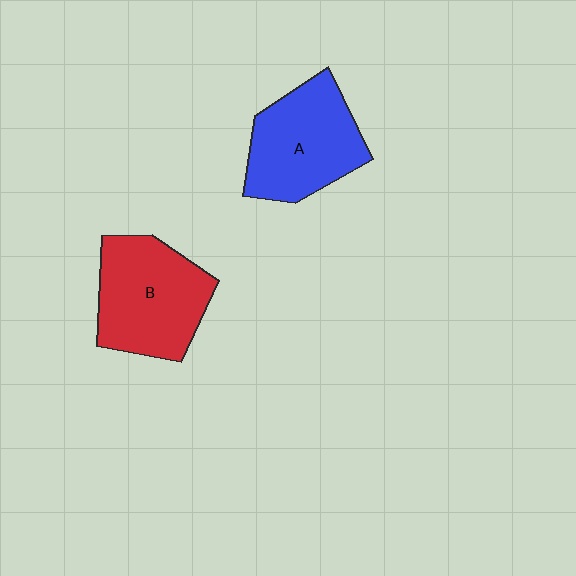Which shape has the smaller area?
Shape A (blue).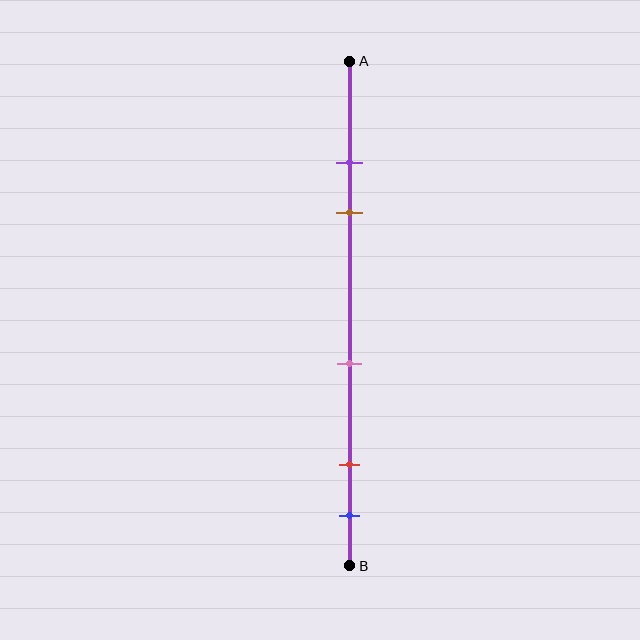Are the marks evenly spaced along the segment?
No, the marks are not evenly spaced.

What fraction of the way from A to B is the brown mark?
The brown mark is approximately 30% (0.3) of the way from A to B.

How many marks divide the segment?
There are 5 marks dividing the segment.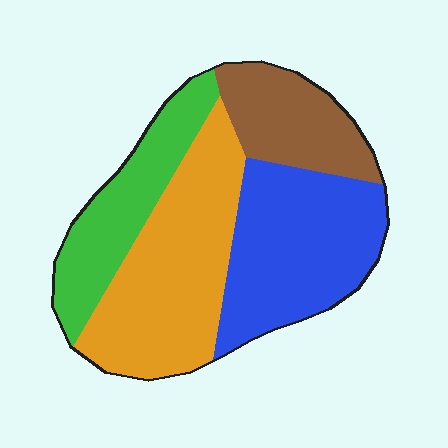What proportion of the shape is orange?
Orange takes up about one third (1/3) of the shape.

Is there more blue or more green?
Blue.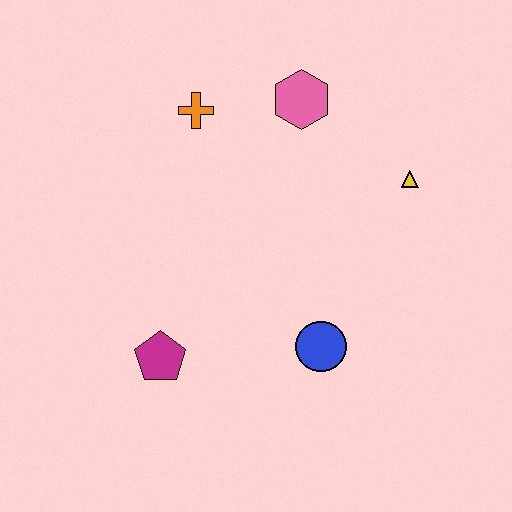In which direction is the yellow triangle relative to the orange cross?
The yellow triangle is to the right of the orange cross.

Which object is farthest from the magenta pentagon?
The yellow triangle is farthest from the magenta pentagon.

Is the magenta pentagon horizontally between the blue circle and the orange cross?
No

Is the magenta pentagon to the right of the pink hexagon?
No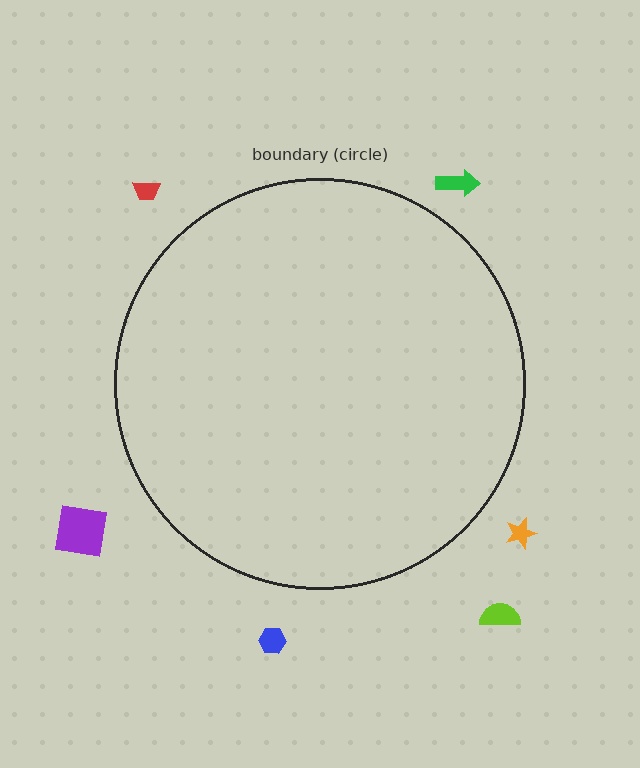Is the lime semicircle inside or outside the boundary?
Outside.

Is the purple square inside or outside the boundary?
Outside.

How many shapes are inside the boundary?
0 inside, 6 outside.